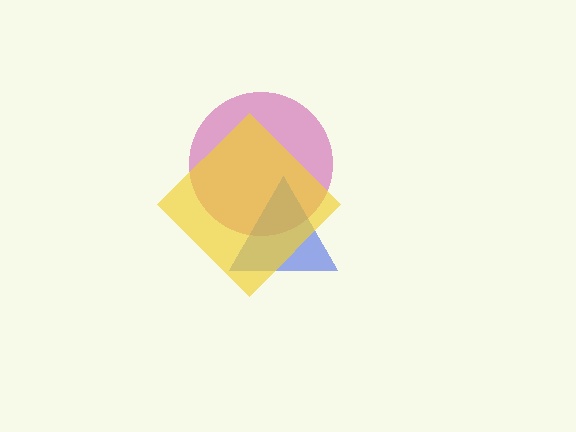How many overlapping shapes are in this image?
There are 3 overlapping shapes in the image.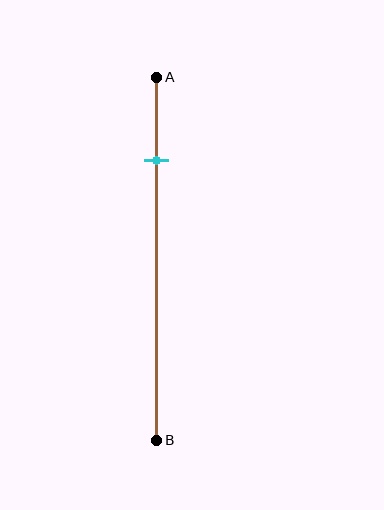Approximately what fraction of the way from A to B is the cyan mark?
The cyan mark is approximately 25% of the way from A to B.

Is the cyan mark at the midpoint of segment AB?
No, the mark is at about 25% from A, not at the 50% midpoint.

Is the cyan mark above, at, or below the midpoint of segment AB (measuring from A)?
The cyan mark is above the midpoint of segment AB.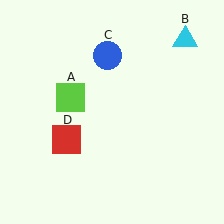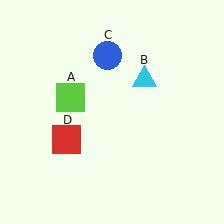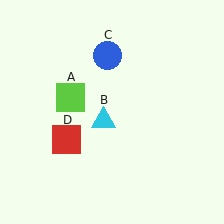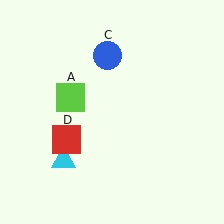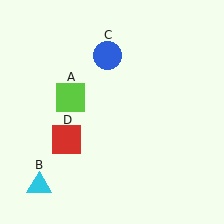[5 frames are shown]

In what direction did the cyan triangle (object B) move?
The cyan triangle (object B) moved down and to the left.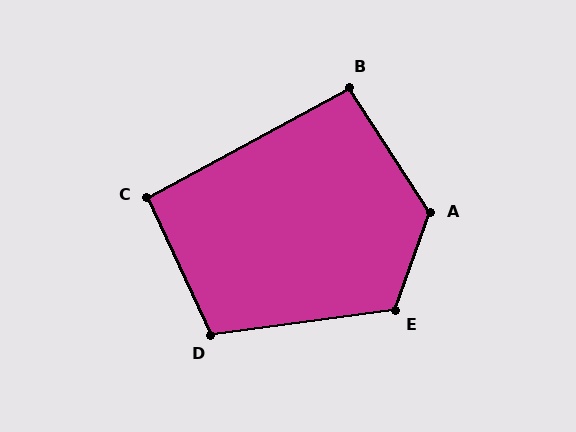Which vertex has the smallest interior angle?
C, at approximately 94 degrees.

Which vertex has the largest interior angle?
A, at approximately 127 degrees.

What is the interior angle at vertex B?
Approximately 94 degrees (approximately right).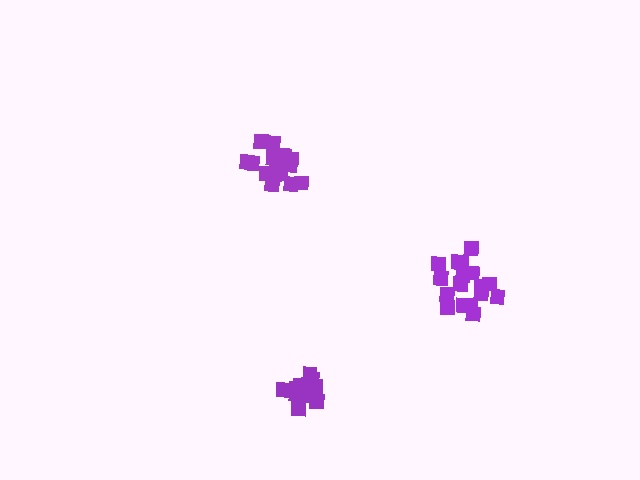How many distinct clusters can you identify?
There are 3 distinct clusters.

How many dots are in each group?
Group 1: 17 dots, Group 2: 17 dots, Group 3: 17 dots (51 total).